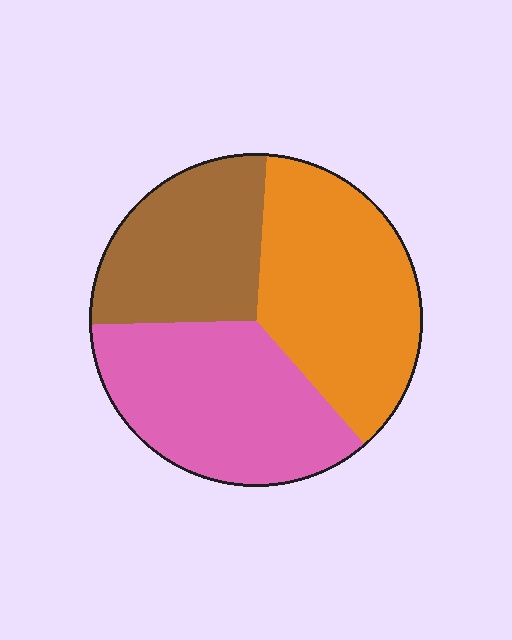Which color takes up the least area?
Brown, at roughly 25%.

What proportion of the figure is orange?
Orange takes up about three eighths (3/8) of the figure.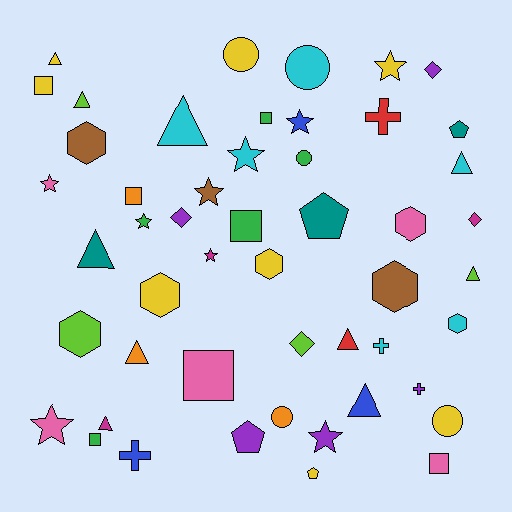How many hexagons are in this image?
There are 7 hexagons.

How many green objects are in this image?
There are 5 green objects.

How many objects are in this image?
There are 50 objects.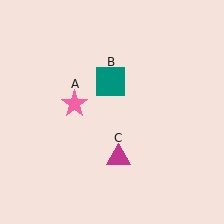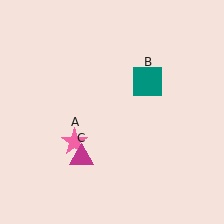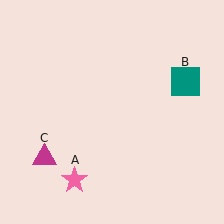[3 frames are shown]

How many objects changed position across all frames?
3 objects changed position: pink star (object A), teal square (object B), magenta triangle (object C).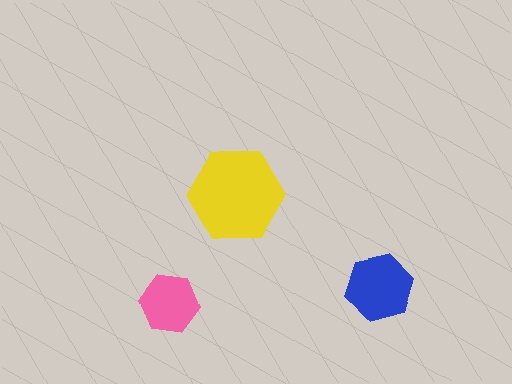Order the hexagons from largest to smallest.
the yellow one, the blue one, the pink one.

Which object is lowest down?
The pink hexagon is bottommost.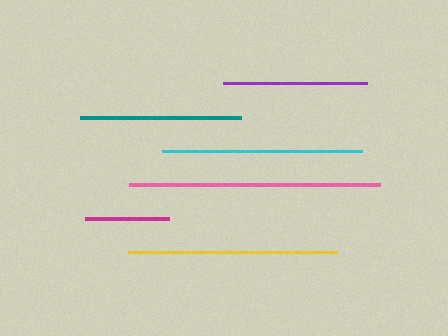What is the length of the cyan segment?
The cyan segment is approximately 199 pixels long.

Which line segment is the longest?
The pink line is the longest at approximately 252 pixels.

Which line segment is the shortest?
The magenta line is the shortest at approximately 84 pixels.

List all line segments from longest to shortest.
From longest to shortest: pink, yellow, cyan, teal, purple, magenta.